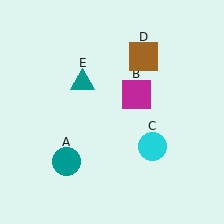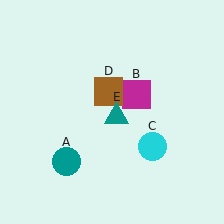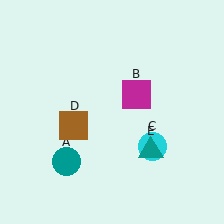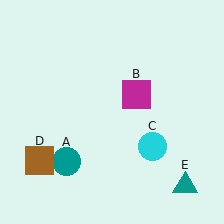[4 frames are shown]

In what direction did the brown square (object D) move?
The brown square (object D) moved down and to the left.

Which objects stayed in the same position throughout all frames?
Teal circle (object A) and magenta square (object B) and cyan circle (object C) remained stationary.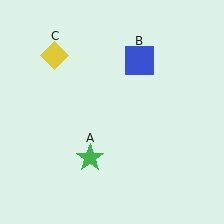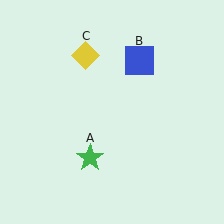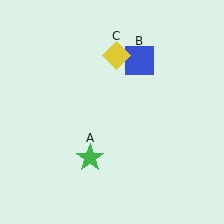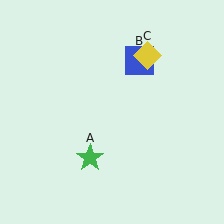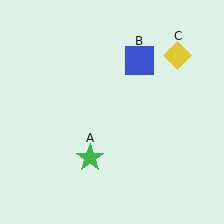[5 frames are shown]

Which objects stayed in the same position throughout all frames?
Green star (object A) and blue square (object B) remained stationary.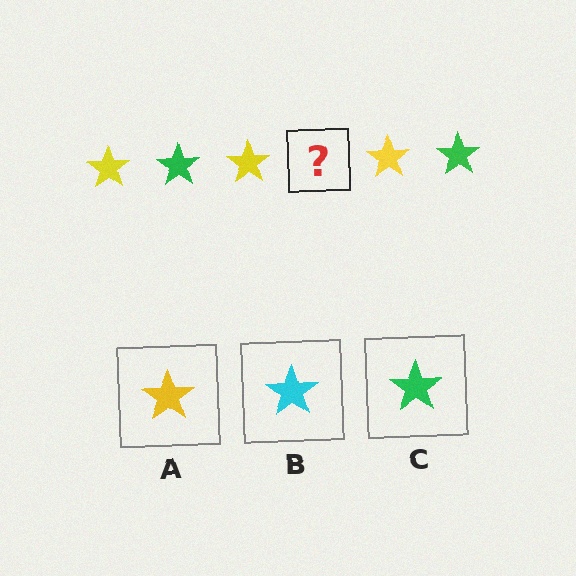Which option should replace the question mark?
Option C.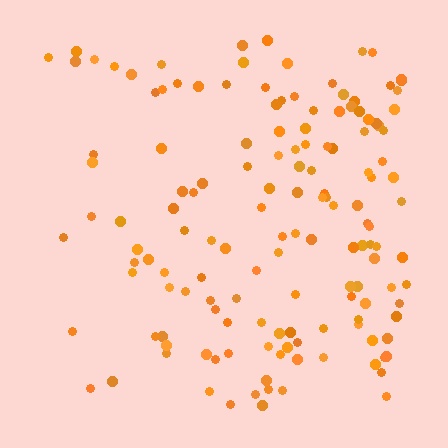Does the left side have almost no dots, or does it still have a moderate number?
Still a moderate number, just noticeably fewer than the right.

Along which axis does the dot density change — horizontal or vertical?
Horizontal.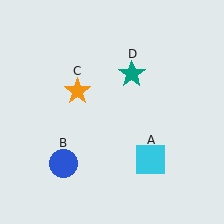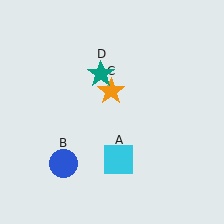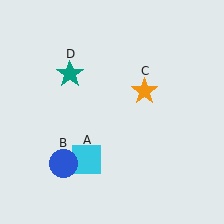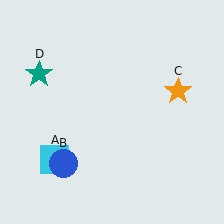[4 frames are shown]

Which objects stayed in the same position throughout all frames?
Blue circle (object B) remained stationary.